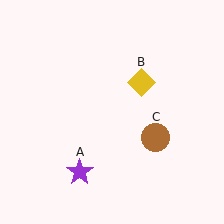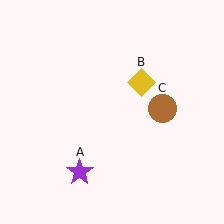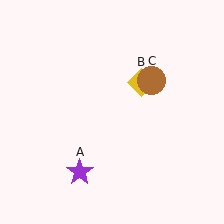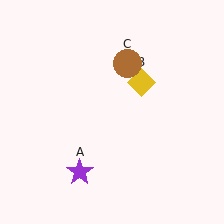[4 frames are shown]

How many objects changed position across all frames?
1 object changed position: brown circle (object C).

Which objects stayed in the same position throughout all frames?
Purple star (object A) and yellow diamond (object B) remained stationary.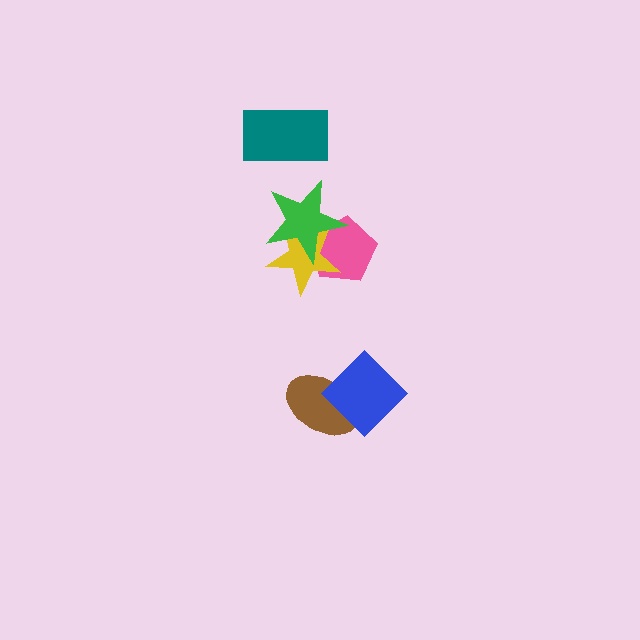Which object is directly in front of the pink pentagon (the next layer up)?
The yellow star is directly in front of the pink pentagon.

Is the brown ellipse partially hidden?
Yes, it is partially covered by another shape.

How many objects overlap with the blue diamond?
1 object overlaps with the blue diamond.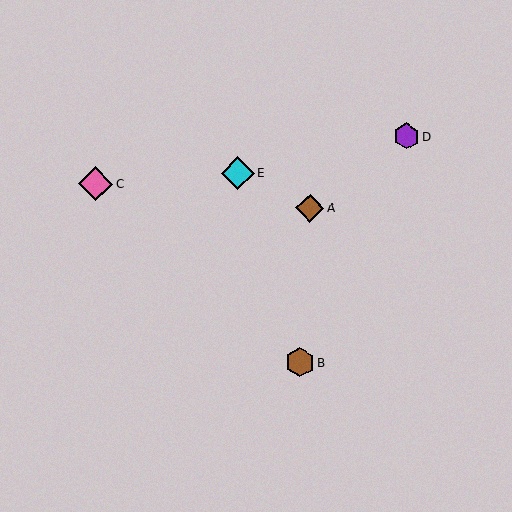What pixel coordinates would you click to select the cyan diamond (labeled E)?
Click at (237, 173) to select the cyan diamond E.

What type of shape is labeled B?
Shape B is a brown hexagon.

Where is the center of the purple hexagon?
The center of the purple hexagon is at (406, 136).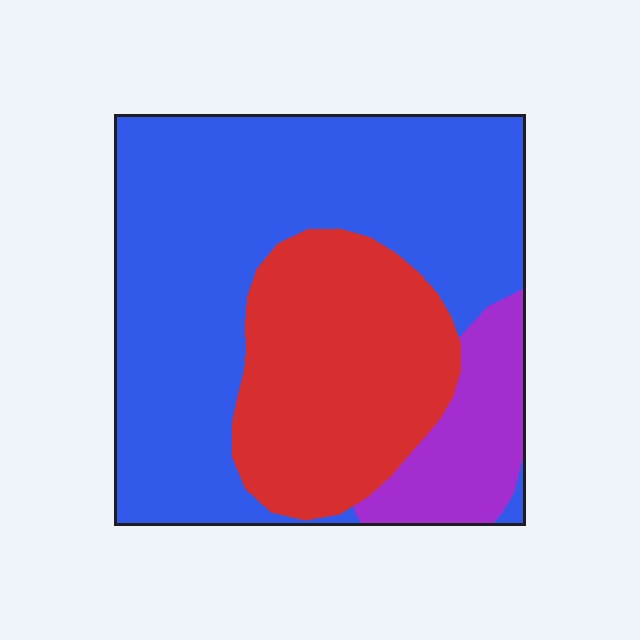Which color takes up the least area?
Purple, at roughly 10%.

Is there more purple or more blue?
Blue.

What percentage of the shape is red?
Red takes up about one third (1/3) of the shape.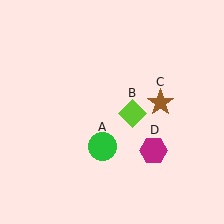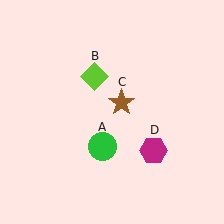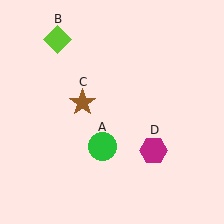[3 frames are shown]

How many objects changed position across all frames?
2 objects changed position: lime diamond (object B), brown star (object C).